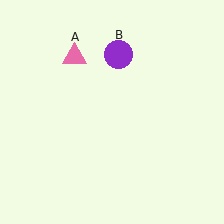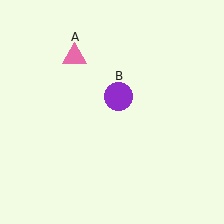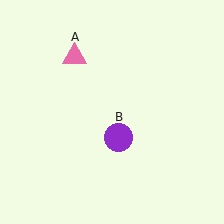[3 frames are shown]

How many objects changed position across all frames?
1 object changed position: purple circle (object B).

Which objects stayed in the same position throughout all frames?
Pink triangle (object A) remained stationary.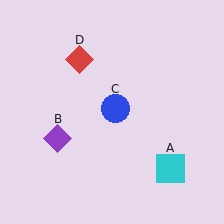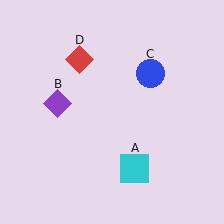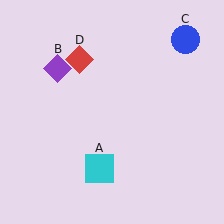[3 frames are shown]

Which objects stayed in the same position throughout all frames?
Red diamond (object D) remained stationary.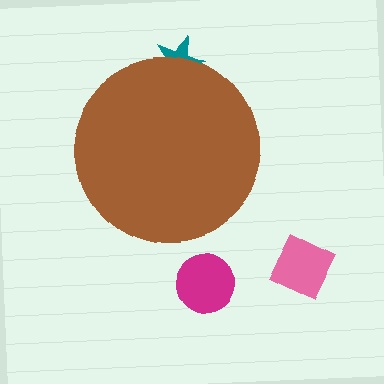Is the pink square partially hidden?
No, the pink square is fully visible.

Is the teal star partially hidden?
Yes, the teal star is partially hidden behind the brown circle.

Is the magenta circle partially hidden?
No, the magenta circle is fully visible.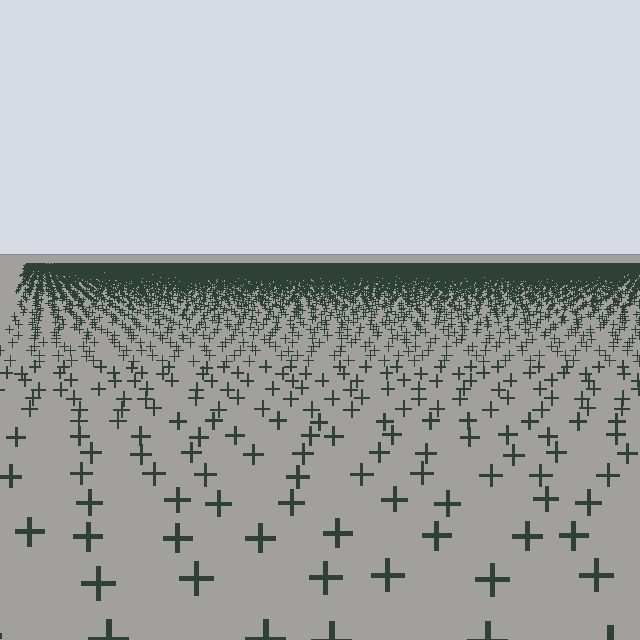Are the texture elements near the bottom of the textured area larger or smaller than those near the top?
Larger. Near the bottom, elements are closer to the viewer and appear at a bigger on-screen size.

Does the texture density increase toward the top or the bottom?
Density increases toward the top.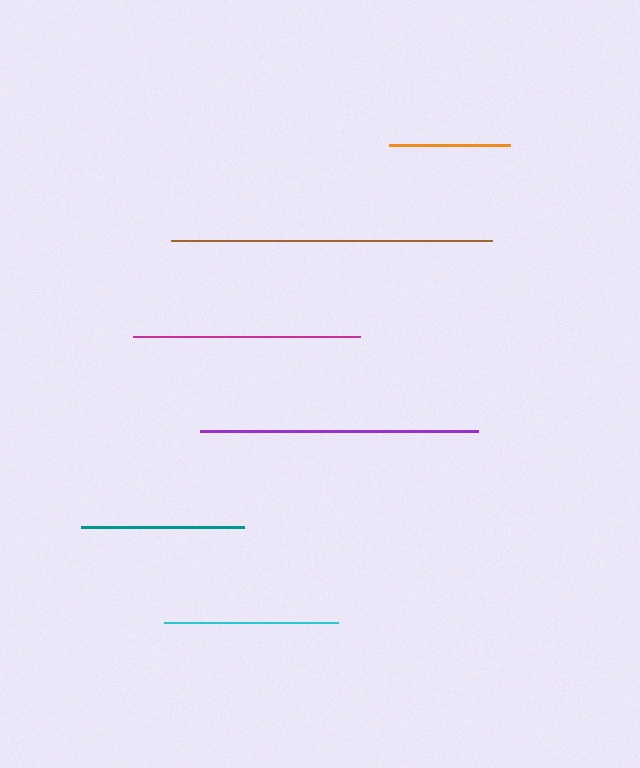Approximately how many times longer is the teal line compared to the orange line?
The teal line is approximately 1.4 times the length of the orange line.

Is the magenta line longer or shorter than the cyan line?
The magenta line is longer than the cyan line.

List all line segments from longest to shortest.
From longest to shortest: brown, purple, magenta, cyan, teal, orange.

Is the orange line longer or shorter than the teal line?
The teal line is longer than the orange line.